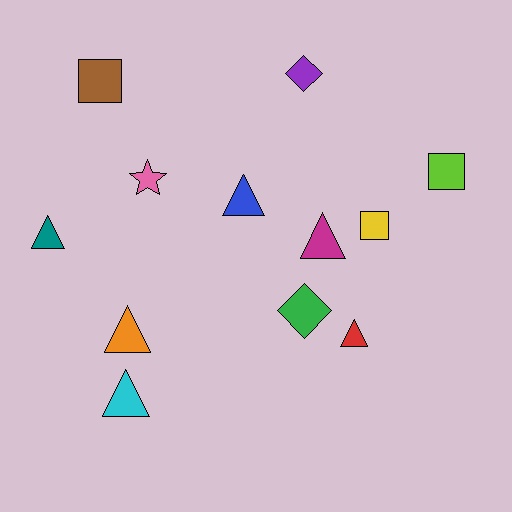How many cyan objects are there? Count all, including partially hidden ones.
There is 1 cyan object.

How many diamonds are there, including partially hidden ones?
There are 2 diamonds.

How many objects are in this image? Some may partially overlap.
There are 12 objects.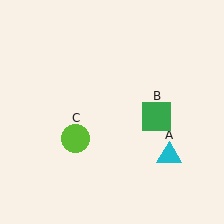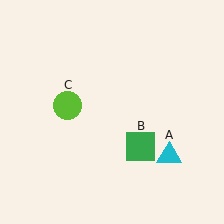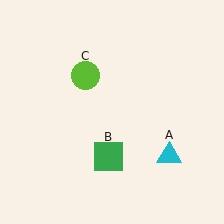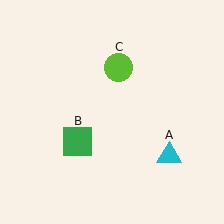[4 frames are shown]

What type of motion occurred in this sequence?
The green square (object B), lime circle (object C) rotated clockwise around the center of the scene.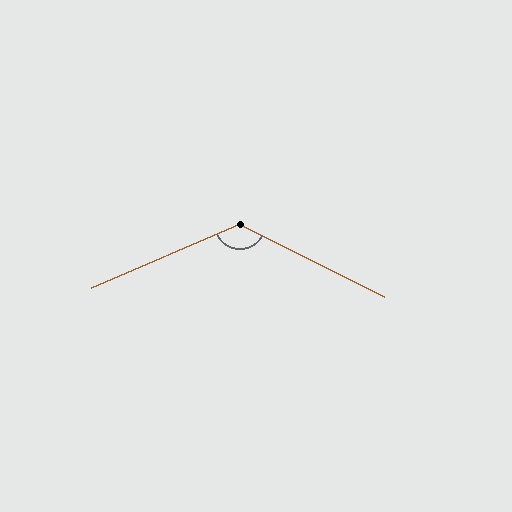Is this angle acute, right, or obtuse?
It is obtuse.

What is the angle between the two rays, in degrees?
Approximately 130 degrees.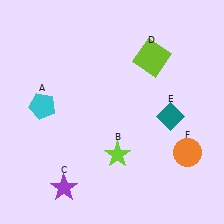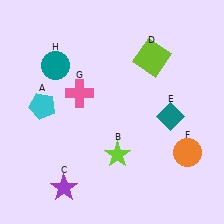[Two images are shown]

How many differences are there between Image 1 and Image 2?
There are 2 differences between the two images.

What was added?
A pink cross (G), a teal circle (H) were added in Image 2.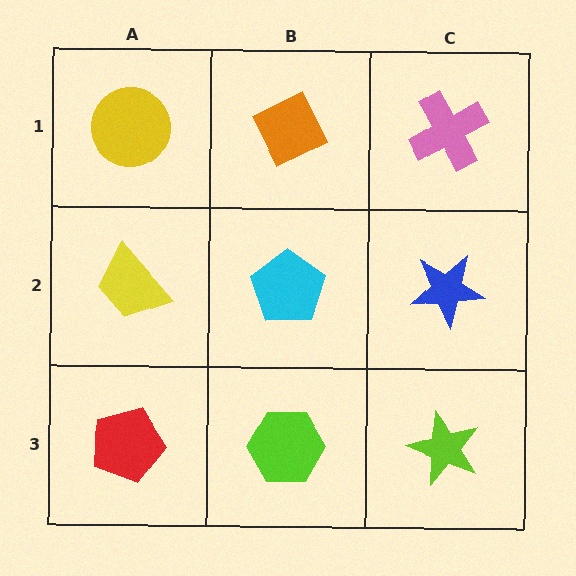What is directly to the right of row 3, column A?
A lime hexagon.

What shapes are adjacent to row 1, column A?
A yellow trapezoid (row 2, column A), an orange diamond (row 1, column B).